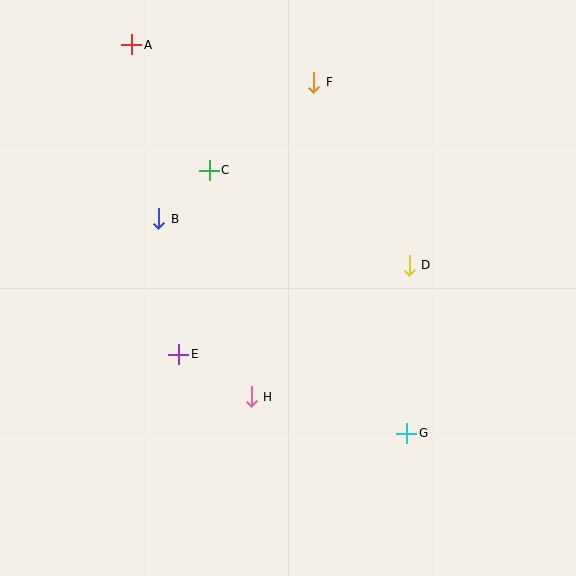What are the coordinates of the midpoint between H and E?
The midpoint between H and E is at (215, 376).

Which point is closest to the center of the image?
Point H at (251, 397) is closest to the center.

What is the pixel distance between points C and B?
The distance between C and B is 70 pixels.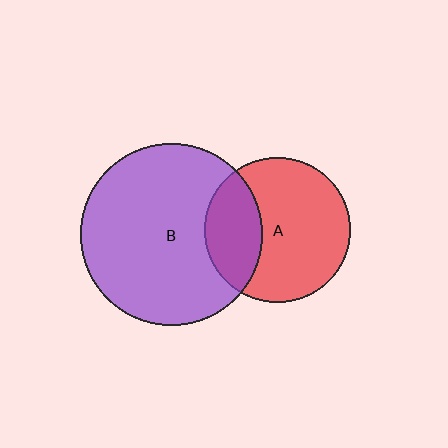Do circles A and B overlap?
Yes.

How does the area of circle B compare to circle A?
Approximately 1.6 times.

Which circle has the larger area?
Circle B (purple).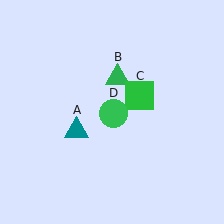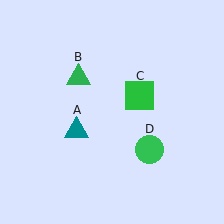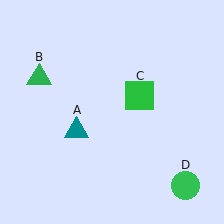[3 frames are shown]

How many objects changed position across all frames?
2 objects changed position: green triangle (object B), green circle (object D).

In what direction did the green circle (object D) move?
The green circle (object D) moved down and to the right.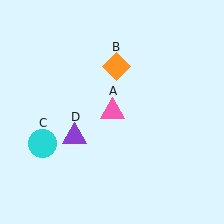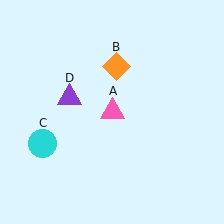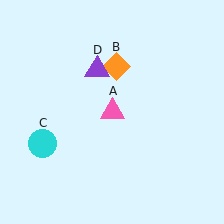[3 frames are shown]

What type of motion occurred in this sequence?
The purple triangle (object D) rotated clockwise around the center of the scene.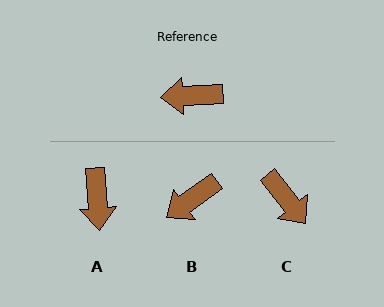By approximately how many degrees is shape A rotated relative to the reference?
Approximately 92 degrees counter-clockwise.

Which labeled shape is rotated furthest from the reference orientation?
C, about 125 degrees away.